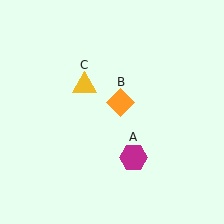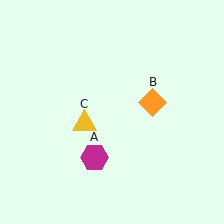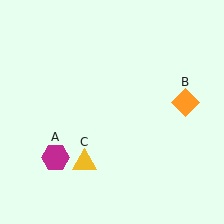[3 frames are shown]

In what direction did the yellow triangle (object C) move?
The yellow triangle (object C) moved down.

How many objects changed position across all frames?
3 objects changed position: magenta hexagon (object A), orange diamond (object B), yellow triangle (object C).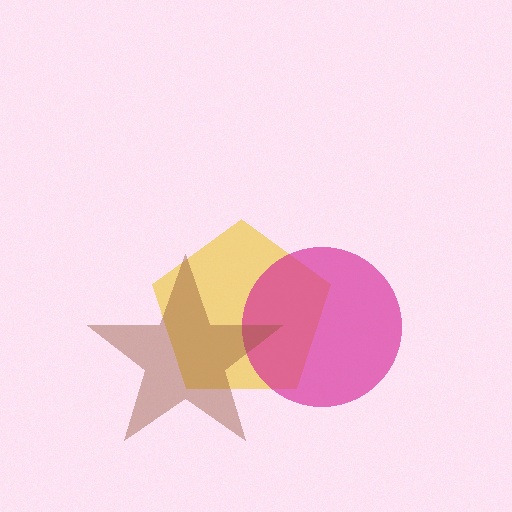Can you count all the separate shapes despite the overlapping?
Yes, there are 3 separate shapes.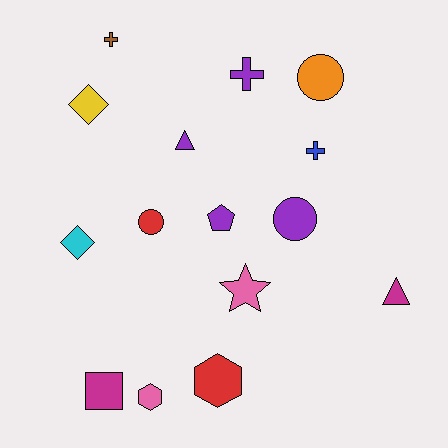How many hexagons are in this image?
There are 2 hexagons.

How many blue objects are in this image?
There is 1 blue object.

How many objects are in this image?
There are 15 objects.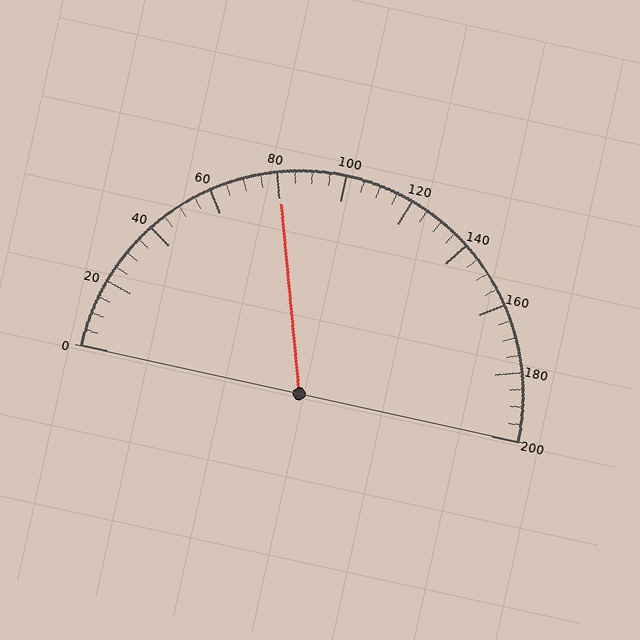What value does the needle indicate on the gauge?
The needle indicates approximately 80.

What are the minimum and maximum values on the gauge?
The gauge ranges from 0 to 200.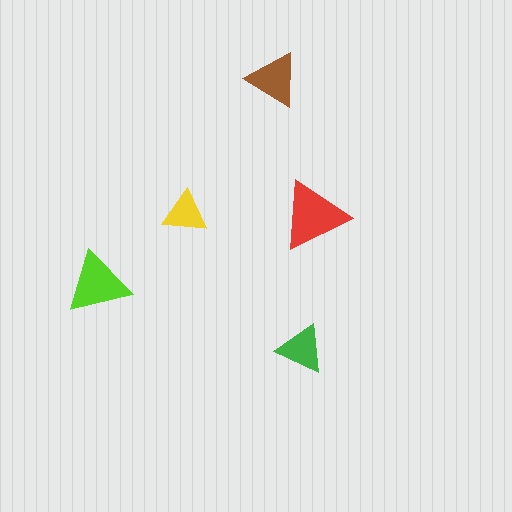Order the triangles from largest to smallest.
the red one, the lime one, the brown one, the green one, the yellow one.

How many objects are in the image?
There are 5 objects in the image.